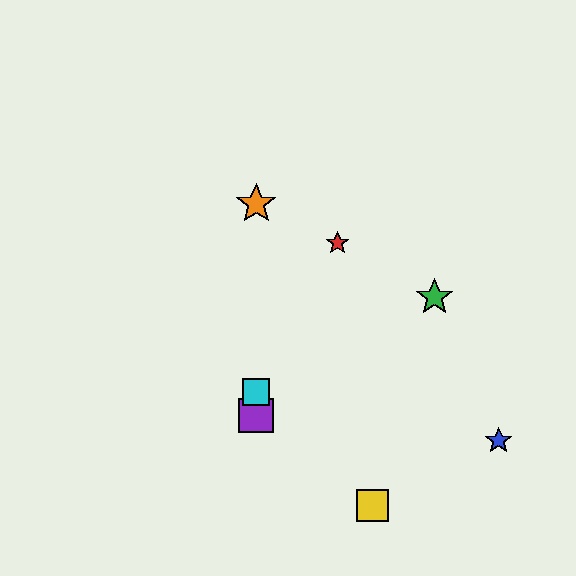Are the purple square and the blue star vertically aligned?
No, the purple square is at x≈256 and the blue star is at x≈499.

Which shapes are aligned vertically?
The purple square, the orange star, the cyan square are aligned vertically.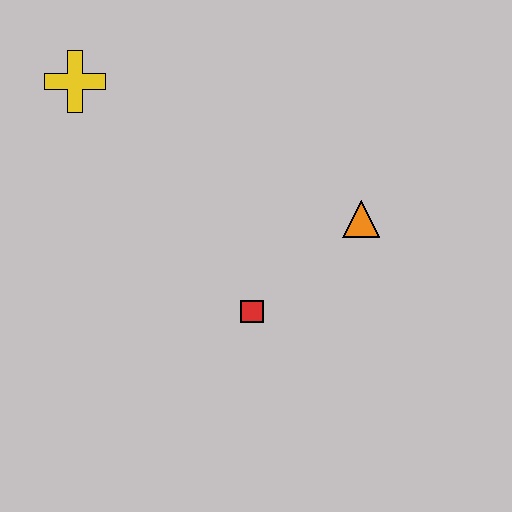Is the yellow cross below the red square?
No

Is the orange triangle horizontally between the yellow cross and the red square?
No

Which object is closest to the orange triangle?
The red square is closest to the orange triangle.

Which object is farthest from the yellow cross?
The orange triangle is farthest from the yellow cross.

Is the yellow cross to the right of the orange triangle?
No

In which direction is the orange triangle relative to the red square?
The orange triangle is to the right of the red square.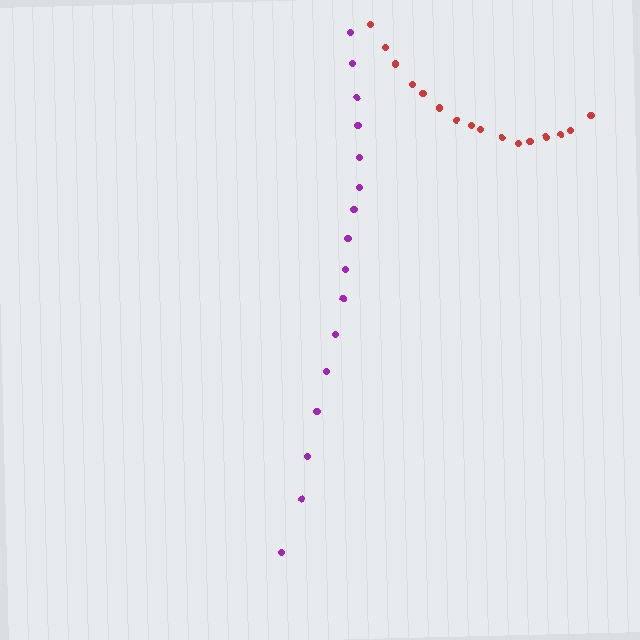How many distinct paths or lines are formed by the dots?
There are 2 distinct paths.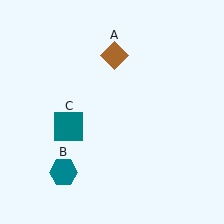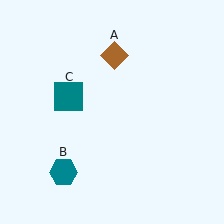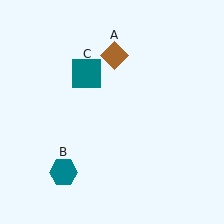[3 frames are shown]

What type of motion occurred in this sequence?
The teal square (object C) rotated clockwise around the center of the scene.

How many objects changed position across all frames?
1 object changed position: teal square (object C).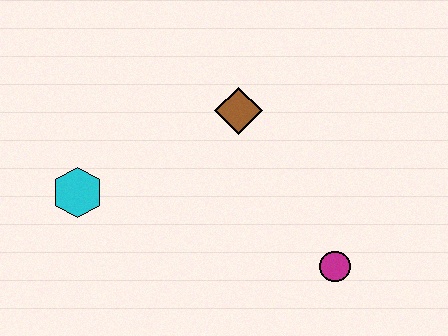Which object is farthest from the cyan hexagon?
The magenta circle is farthest from the cyan hexagon.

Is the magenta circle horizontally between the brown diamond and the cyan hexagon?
No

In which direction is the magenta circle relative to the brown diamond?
The magenta circle is below the brown diamond.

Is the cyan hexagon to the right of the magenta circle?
No